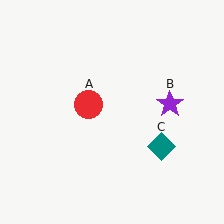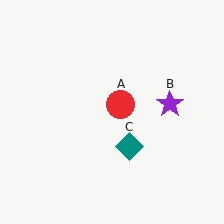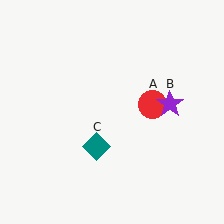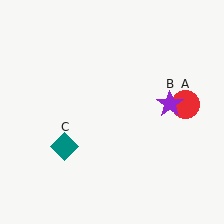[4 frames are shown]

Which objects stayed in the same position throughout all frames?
Purple star (object B) remained stationary.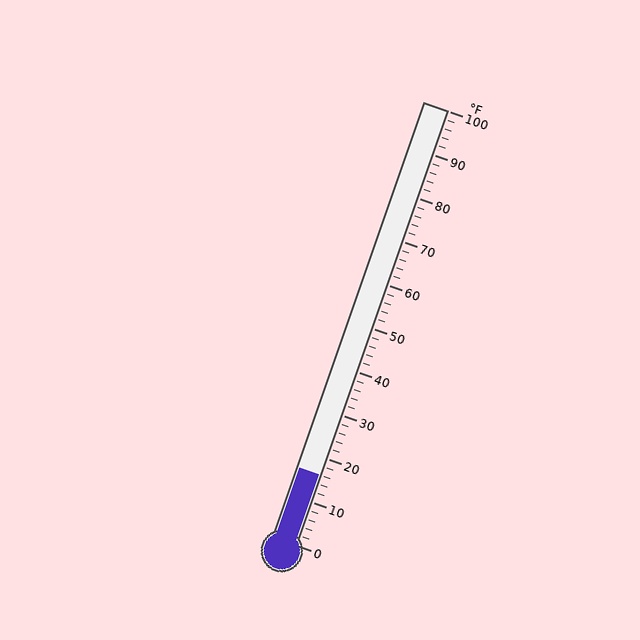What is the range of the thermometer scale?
The thermometer scale ranges from 0°F to 100°F.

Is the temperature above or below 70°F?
The temperature is below 70°F.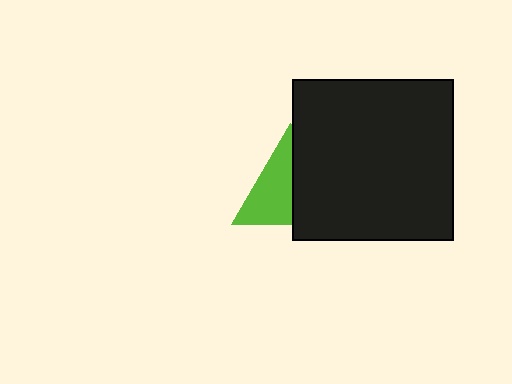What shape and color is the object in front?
The object in front is a black square.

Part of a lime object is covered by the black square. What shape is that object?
It is a triangle.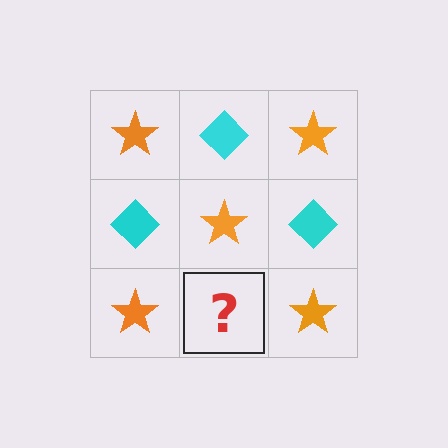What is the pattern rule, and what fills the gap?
The rule is that it alternates orange star and cyan diamond in a checkerboard pattern. The gap should be filled with a cyan diamond.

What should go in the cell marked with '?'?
The missing cell should contain a cyan diamond.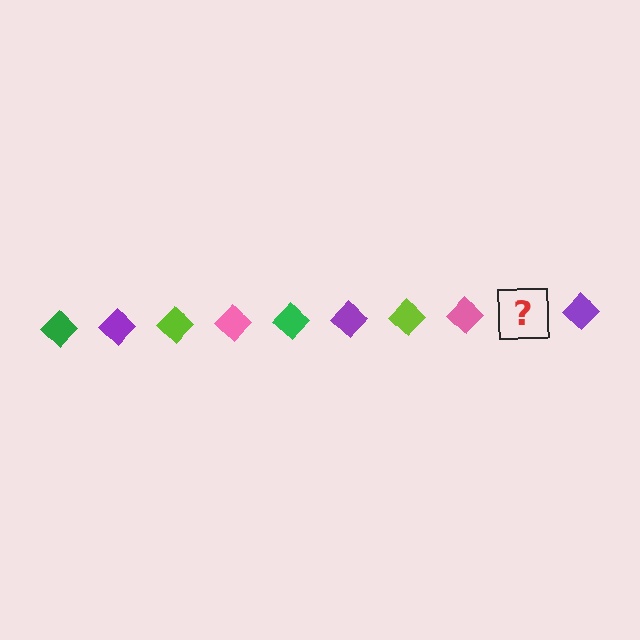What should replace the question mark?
The question mark should be replaced with a green diamond.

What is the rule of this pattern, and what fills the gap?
The rule is that the pattern cycles through green, purple, lime, pink diamonds. The gap should be filled with a green diamond.